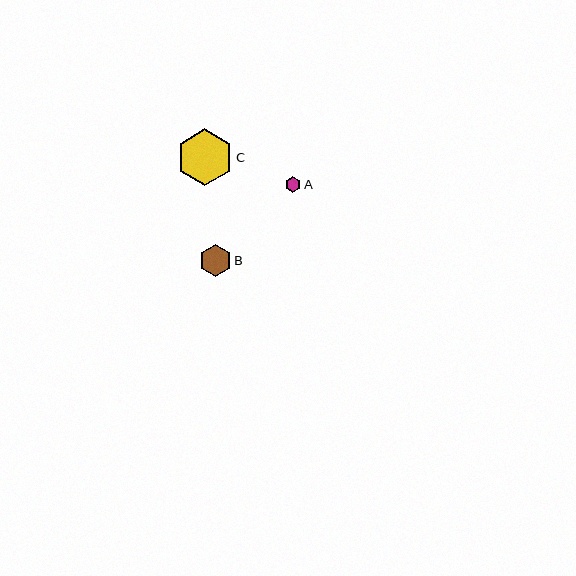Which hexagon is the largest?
Hexagon C is the largest with a size of approximately 57 pixels.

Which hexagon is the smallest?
Hexagon A is the smallest with a size of approximately 15 pixels.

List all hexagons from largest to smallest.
From largest to smallest: C, B, A.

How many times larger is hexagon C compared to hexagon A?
Hexagon C is approximately 3.7 times the size of hexagon A.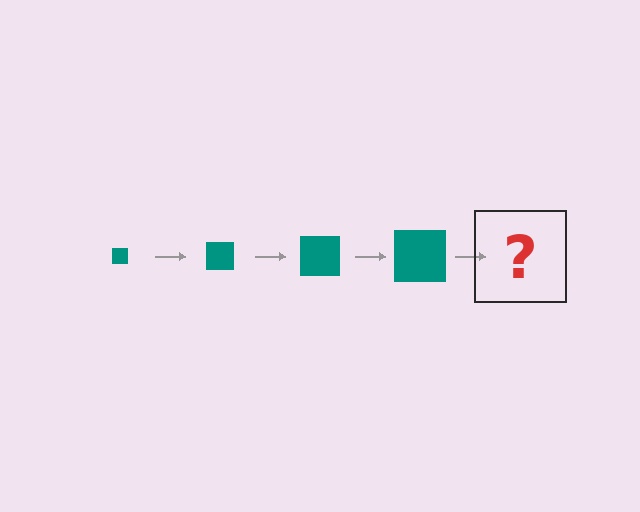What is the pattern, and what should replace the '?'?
The pattern is that the square gets progressively larger each step. The '?' should be a teal square, larger than the previous one.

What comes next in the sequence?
The next element should be a teal square, larger than the previous one.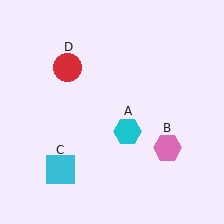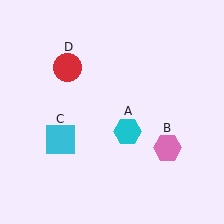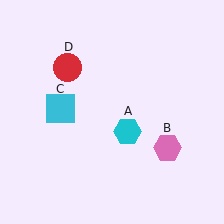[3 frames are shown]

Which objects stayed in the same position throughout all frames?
Cyan hexagon (object A) and pink hexagon (object B) and red circle (object D) remained stationary.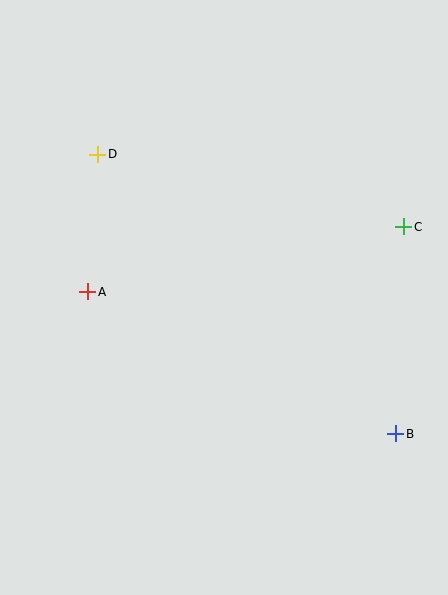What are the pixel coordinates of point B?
Point B is at (396, 434).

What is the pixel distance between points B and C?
The distance between B and C is 207 pixels.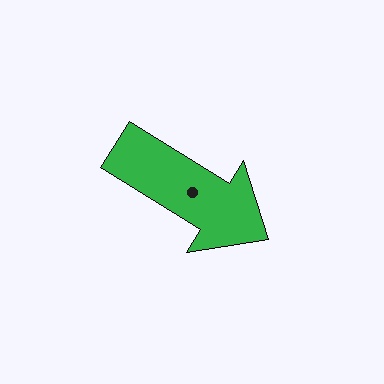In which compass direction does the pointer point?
Southeast.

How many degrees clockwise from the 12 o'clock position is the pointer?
Approximately 122 degrees.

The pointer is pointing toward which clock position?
Roughly 4 o'clock.